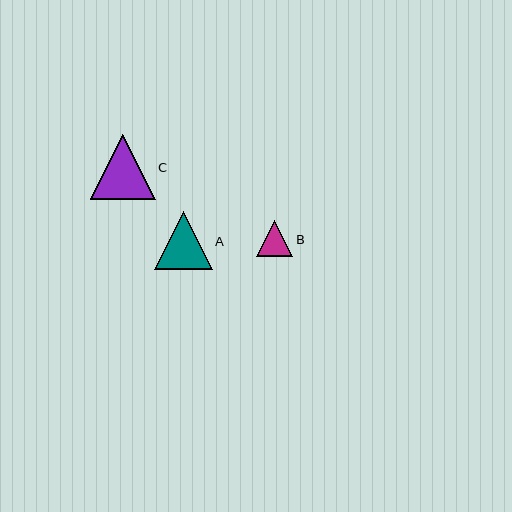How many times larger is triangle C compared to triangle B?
Triangle C is approximately 1.8 times the size of triangle B.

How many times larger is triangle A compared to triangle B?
Triangle A is approximately 1.6 times the size of triangle B.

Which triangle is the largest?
Triangle C is the largest with a size of approximately 65 pixels.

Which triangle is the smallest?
Triangle B is the smallest with a size of approximately 37 pixels.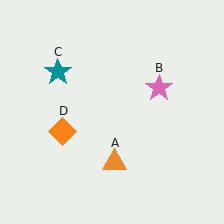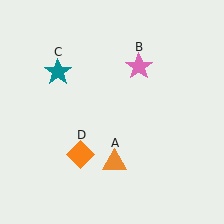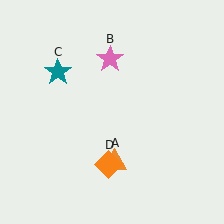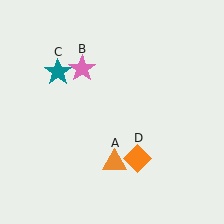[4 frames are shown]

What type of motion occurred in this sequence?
The pink star (object B), orange diamond (object D) rotated counterclockwise around the center of the scene.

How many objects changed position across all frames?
2 objects changed position: pink star (object B), orange diamond (object D).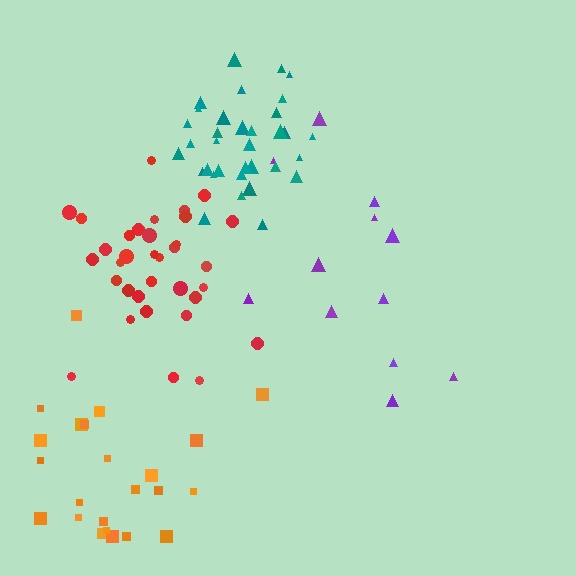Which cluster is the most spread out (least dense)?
Purple.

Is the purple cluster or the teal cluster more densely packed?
Teal.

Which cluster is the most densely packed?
Red.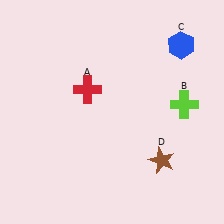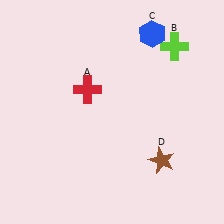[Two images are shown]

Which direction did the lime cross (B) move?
The lime cross (B) moved up.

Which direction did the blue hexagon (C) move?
The blue hexagon (C) moved left.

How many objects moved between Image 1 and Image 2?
2 objects moved between the two images.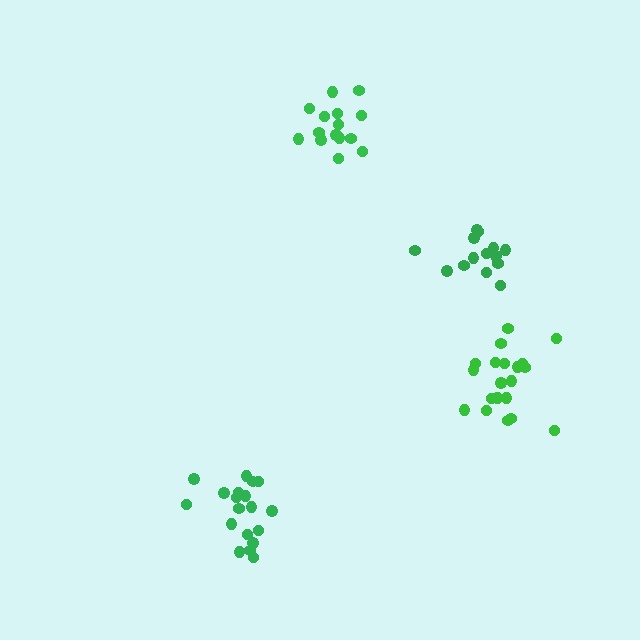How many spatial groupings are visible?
There are 4 spatial groupings.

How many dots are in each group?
Group 1: 19 dots, Group 2: 14 dots, Group 3: 20 dots, Group 4: 15 dots (68 total).